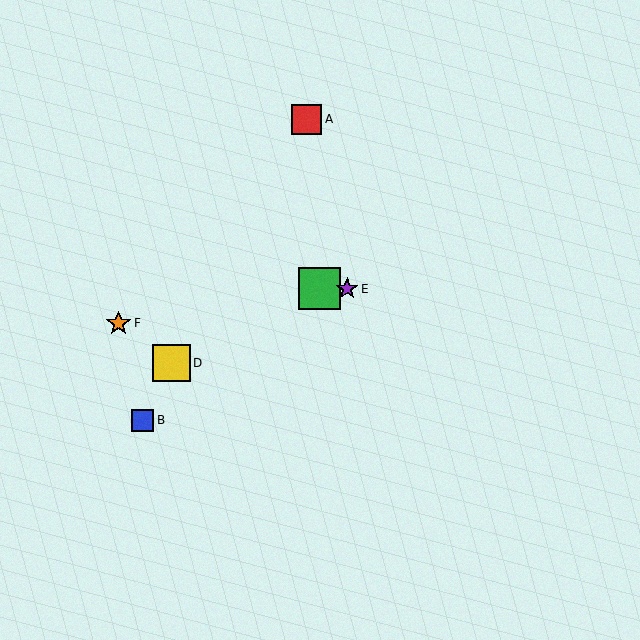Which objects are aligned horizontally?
Objects C, E are aligned horizontally.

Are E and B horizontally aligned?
No, E is at y≈289 and B is at y≈420.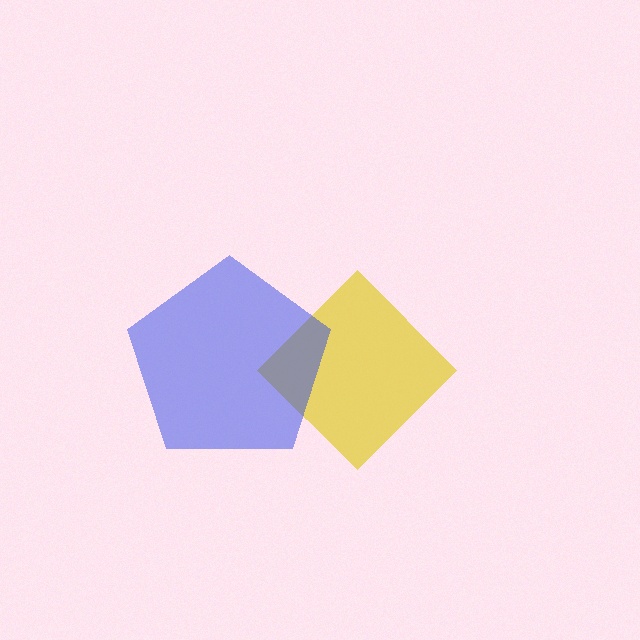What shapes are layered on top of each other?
The layered shapes are: a yellow diamond, a blue pentagon.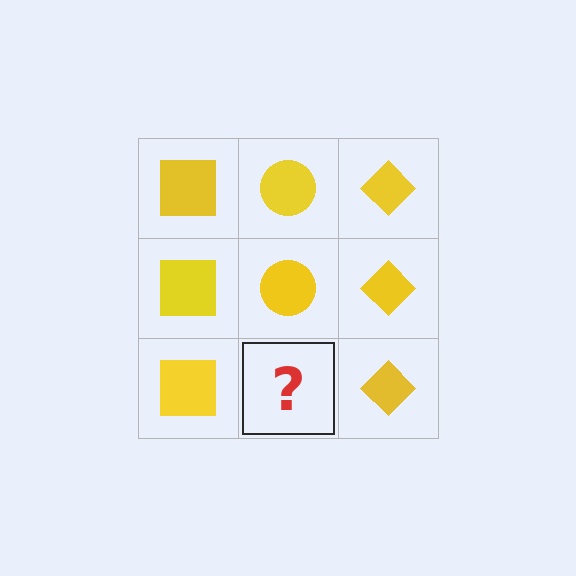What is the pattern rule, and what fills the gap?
The rule is that each column has a consistent shape. The gap should be filled with a yellow circle.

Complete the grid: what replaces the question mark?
The question mark should be replaced with a yellow circle.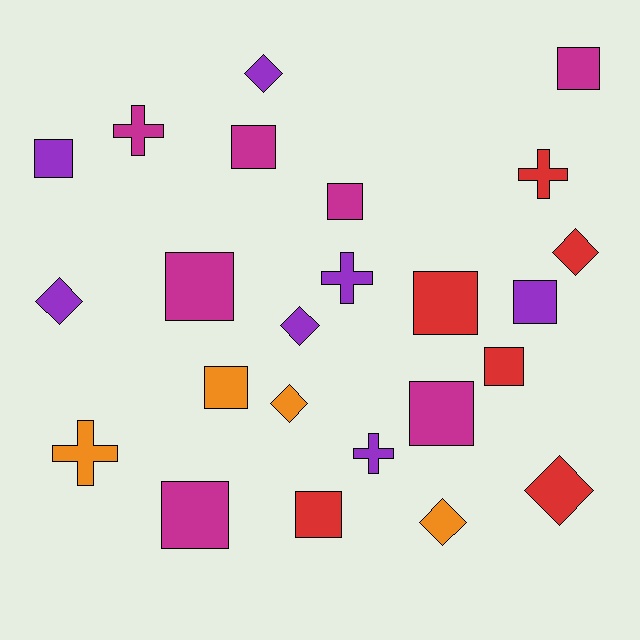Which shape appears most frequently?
Square, with 12 objects.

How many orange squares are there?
There is 1 orange square.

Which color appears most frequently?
Magenta, with 7 objects.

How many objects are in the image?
There are 24 objects.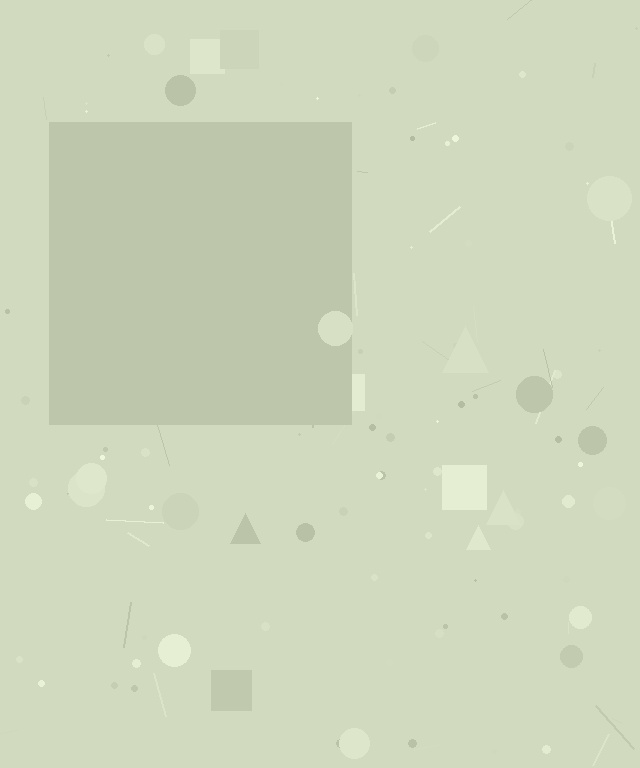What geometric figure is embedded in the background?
A square is embedded in the background.